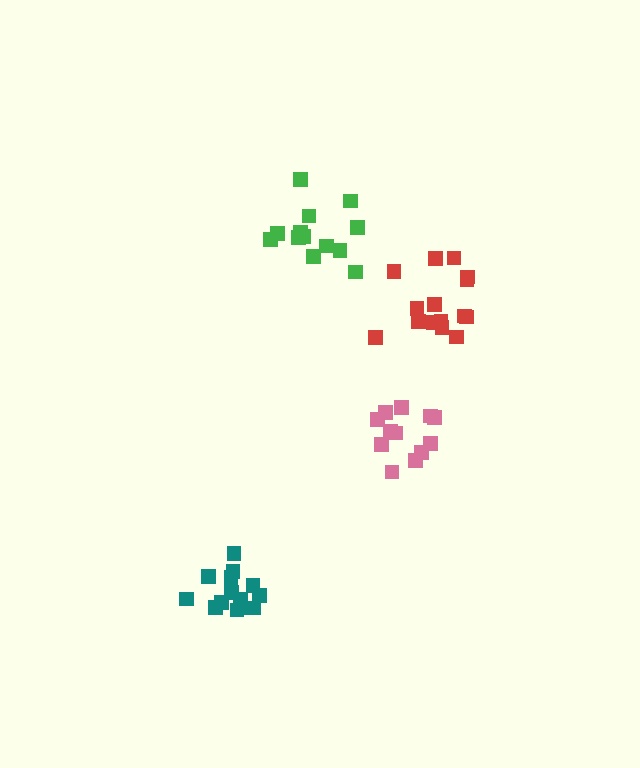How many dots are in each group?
Group 1: 15 dots, Group 2: 13 dots, Group 3: 12 dots, Group 4: 14 dots (54 total).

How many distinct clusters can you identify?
There are 4 distinct clusters.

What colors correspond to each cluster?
The clusters are colored: red, green, pink, teal.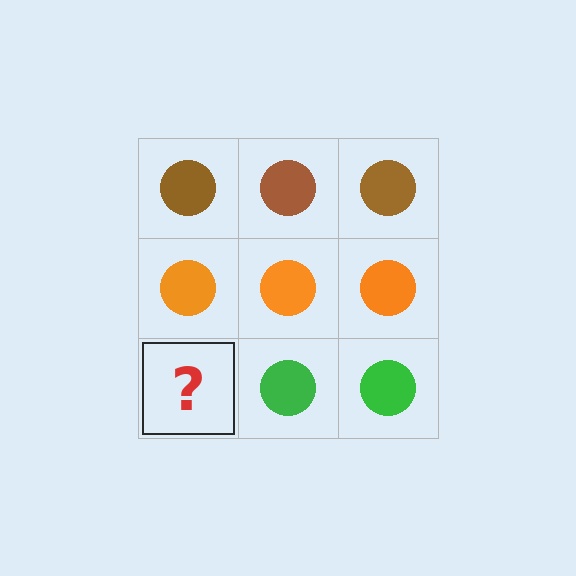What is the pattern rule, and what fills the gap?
The rule is that each row has a consistent color. The gap should be filled with a green circle.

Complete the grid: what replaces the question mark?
The question mark should be replaced with a green circle.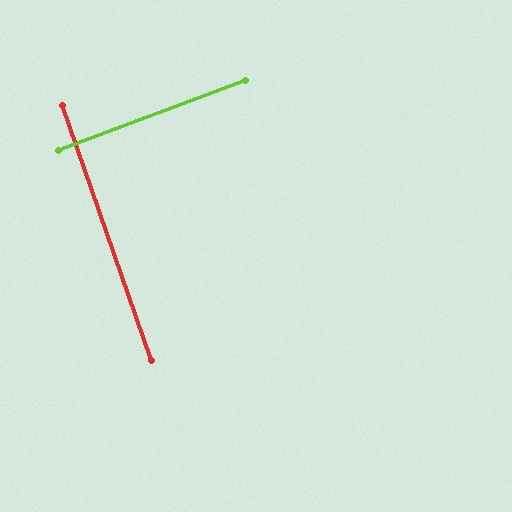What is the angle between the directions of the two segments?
Approximately 89 degrees.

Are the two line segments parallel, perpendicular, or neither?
Perpendicular — they meet at approximately 89°.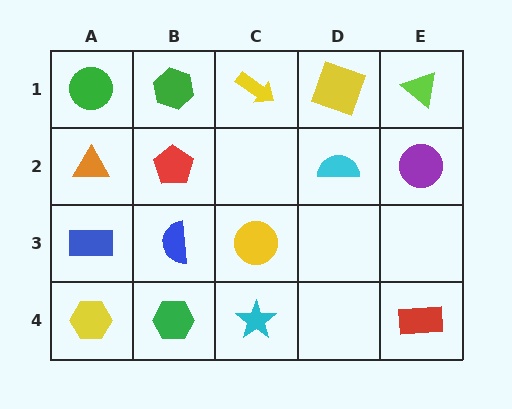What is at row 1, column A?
A green circle.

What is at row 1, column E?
A lime triangle.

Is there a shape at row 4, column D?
No, that cell is empty.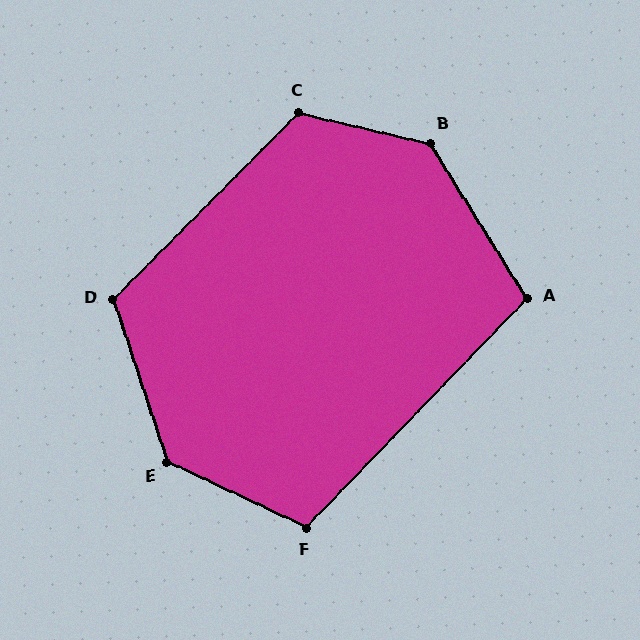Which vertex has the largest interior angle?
B, at approximately 135 degrees.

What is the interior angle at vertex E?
Approximately 134 degrees (obtuse).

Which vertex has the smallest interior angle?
A, at approximately 104 degrees.